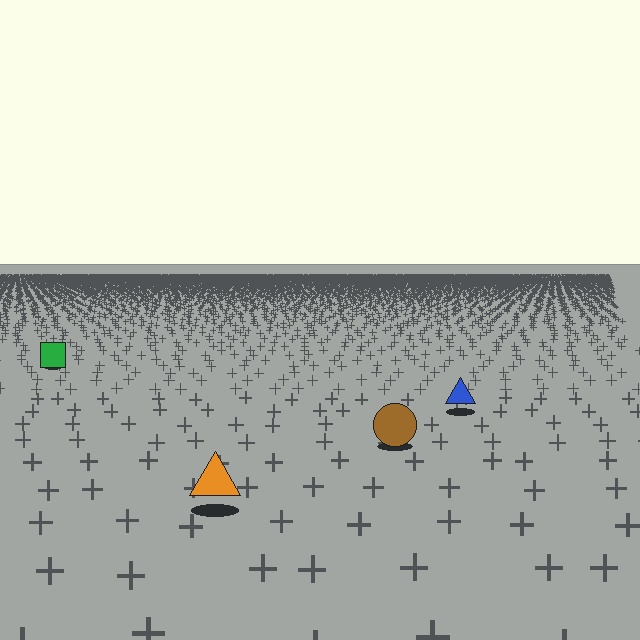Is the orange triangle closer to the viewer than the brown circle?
Yes. The orange triangle is closer — you can tell from the texture gradient: the ground texture is coarser near it.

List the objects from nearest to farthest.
From nearest to farthest: the orange triangle, the brown circle, the blue triangle, the green square.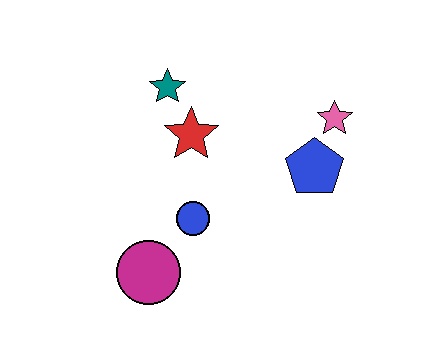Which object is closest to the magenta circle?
The blue circle is closest to the magenta circle.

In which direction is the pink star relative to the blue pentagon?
The pink star is above the blue pentagon.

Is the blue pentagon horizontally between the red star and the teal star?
No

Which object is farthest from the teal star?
The magenta circle is farthest from the teal star.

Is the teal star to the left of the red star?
Yes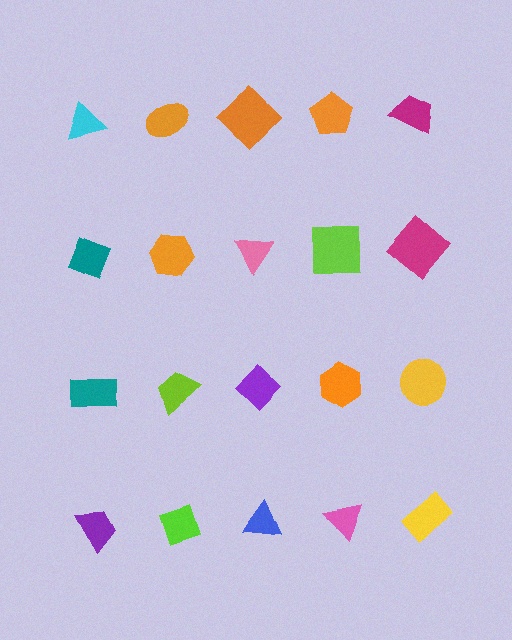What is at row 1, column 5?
A magenta trapezoid.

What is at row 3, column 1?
A teal rectangle.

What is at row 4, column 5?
A yellow rectangle.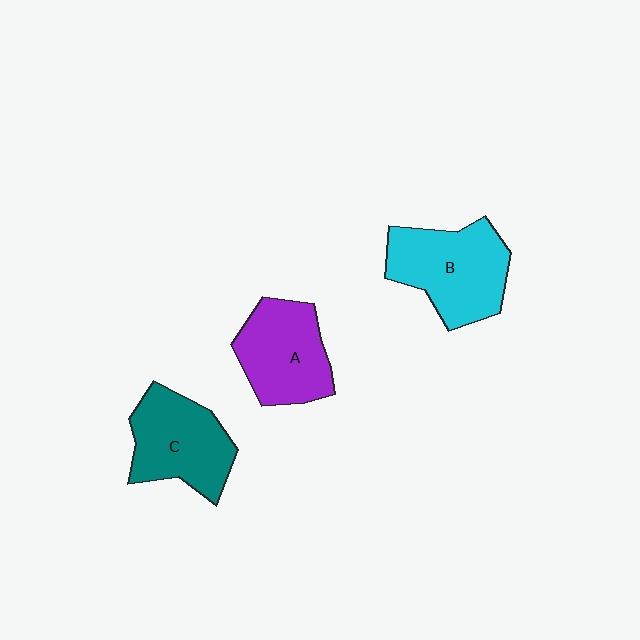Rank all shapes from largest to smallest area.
From largest to smallest: B (cyan), C (teal), A (purple).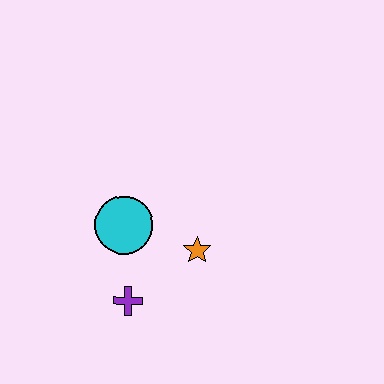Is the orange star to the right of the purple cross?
Yes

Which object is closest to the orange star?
The cyan circle is closest to the orange star.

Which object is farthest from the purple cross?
The orange star is farthest from the purple cross.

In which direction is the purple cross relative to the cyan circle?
The purple cross is below the cyan circle.